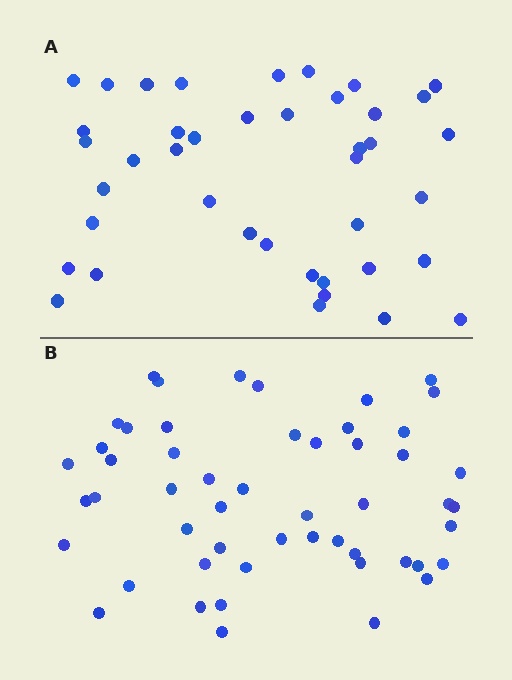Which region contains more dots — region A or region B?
Region B (the bottom region) has more dots.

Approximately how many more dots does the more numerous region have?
Region B has roughly 12 or so more dots than region A.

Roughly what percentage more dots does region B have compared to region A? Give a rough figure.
About 25% more.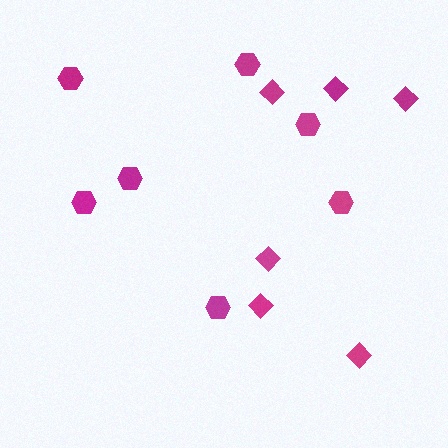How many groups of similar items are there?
There are 2 groups: one group of hexagons (7) and one group of diamonds (6).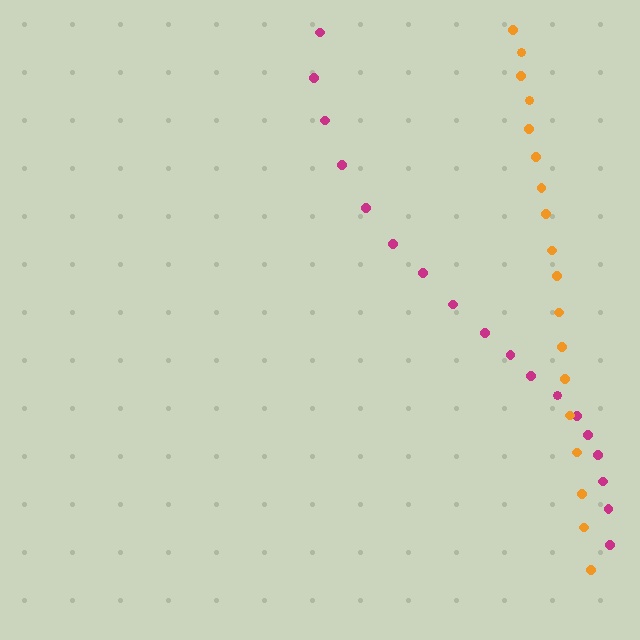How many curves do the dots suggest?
There are 2 distinct paths.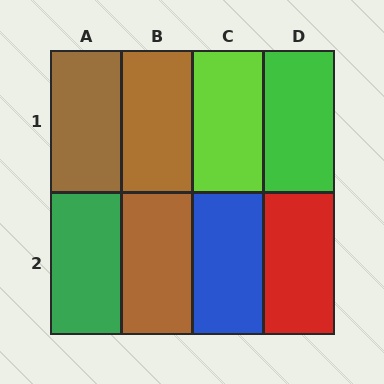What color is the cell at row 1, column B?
Brown.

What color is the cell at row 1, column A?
Brown.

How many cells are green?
2 cells are green.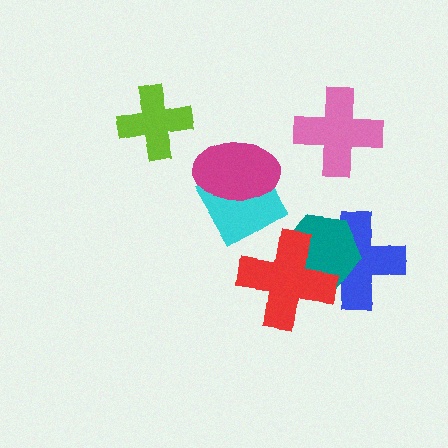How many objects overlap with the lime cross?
0 objects overlap with the lime cross.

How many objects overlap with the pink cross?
0 objects overlap with the pink cross.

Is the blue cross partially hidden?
Yes, it is partially covered by another shape.